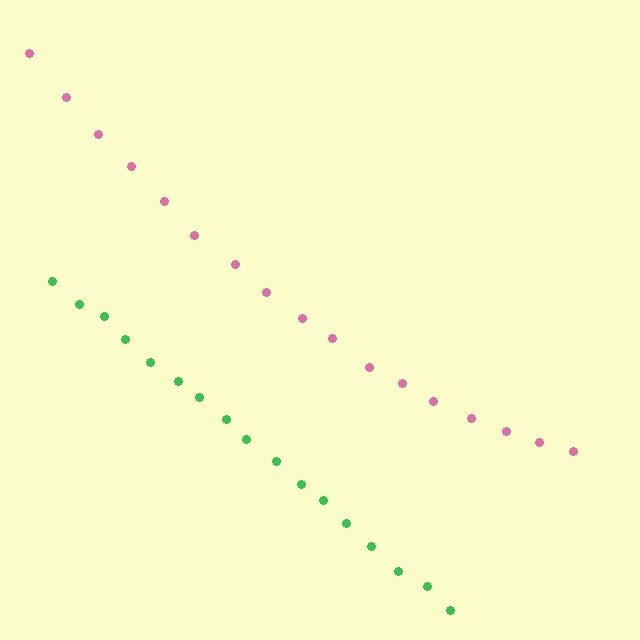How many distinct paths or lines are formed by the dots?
There are 2 distinct paths.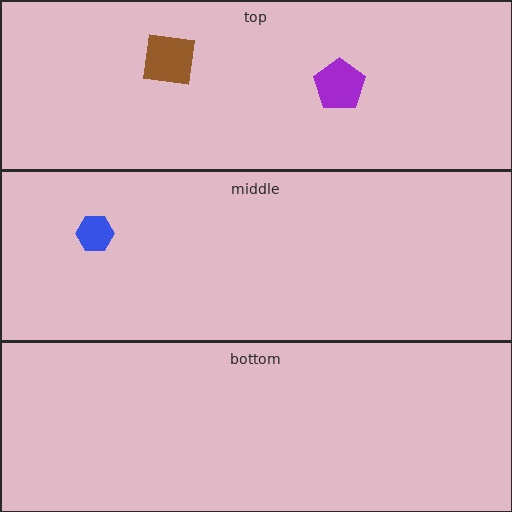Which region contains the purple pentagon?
The top region.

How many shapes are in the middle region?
1.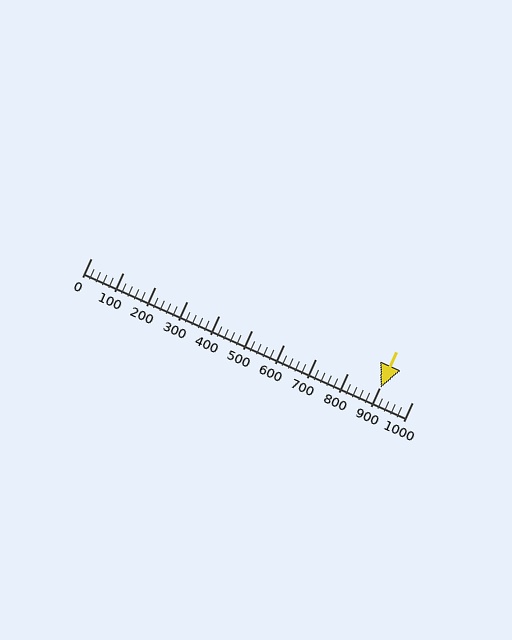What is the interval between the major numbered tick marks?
The major tick marks are spaced 100 units apart.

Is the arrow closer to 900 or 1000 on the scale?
The arrow is closer to 900.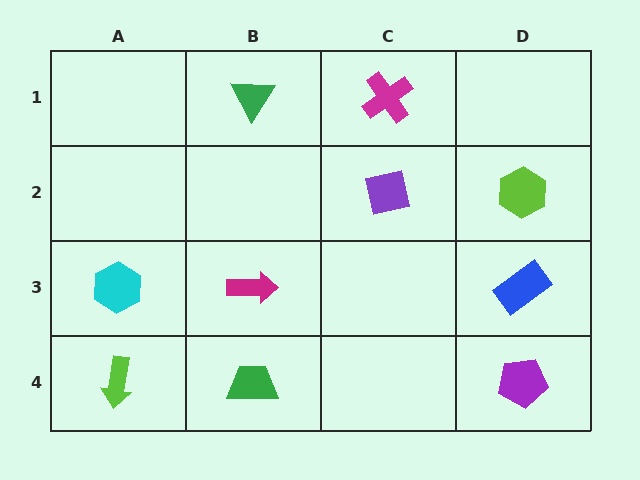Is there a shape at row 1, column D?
No, that cell is empty.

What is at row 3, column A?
A cyan hexagon.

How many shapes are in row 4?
3 shapes.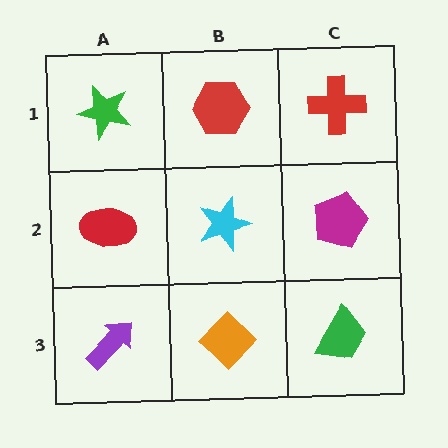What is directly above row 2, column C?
A red cross.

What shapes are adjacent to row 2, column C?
A red cross (row 1, column C), a green trapezoid (row 3, column C), a cyan star (row 2, column B).